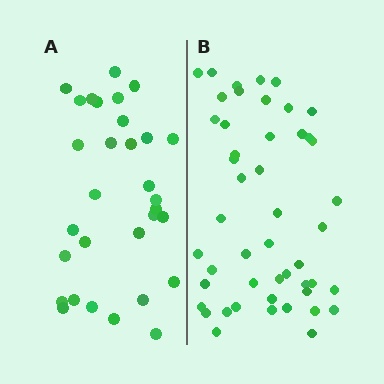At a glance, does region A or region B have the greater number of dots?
Region B (the right region) has more dots.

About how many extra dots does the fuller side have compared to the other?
Region B has approximately 15 more dots than region A.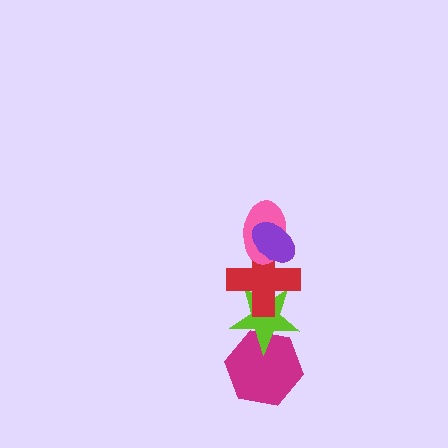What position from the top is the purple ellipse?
The purple ellipse is 1st from the top.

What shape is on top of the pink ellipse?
The purple ellipse is on top of the pink ellipse.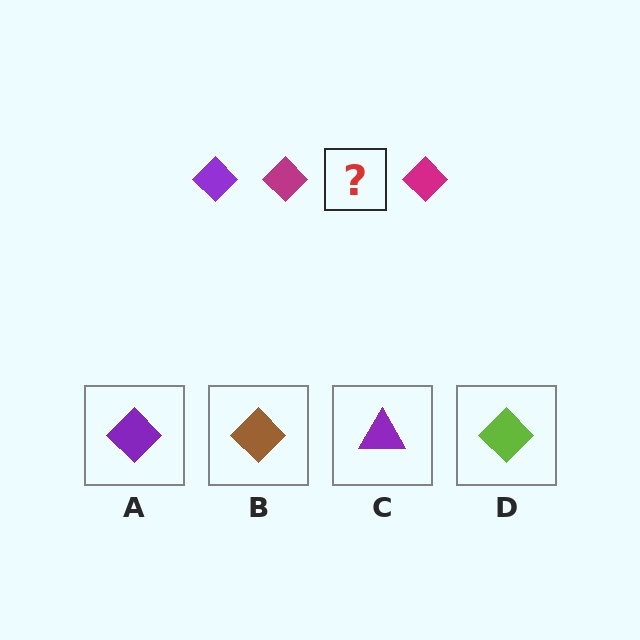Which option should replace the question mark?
Option A.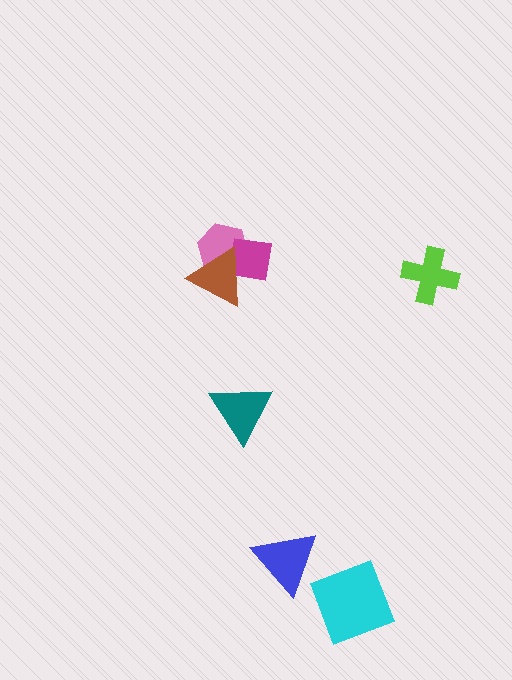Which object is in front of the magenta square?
The brown triangle is in front of the magenta square.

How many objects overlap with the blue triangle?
0 objects overlap with the blue triangle.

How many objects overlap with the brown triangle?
2 objects overlap with the brown triangle.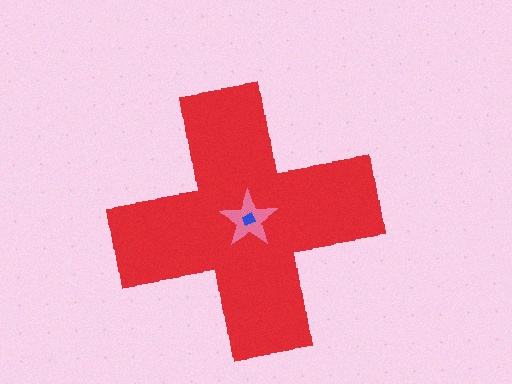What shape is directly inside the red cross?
The pink star.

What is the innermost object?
The blue diamond.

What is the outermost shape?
The red cross.